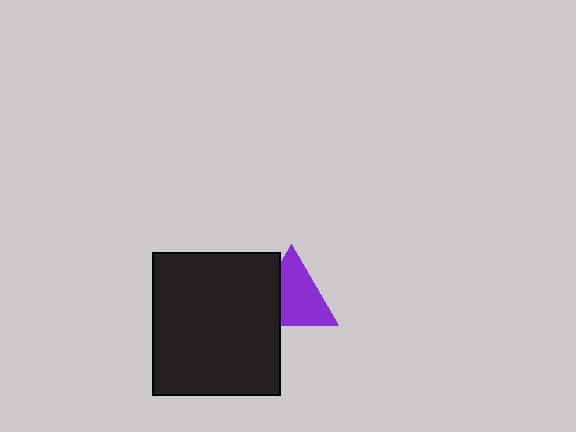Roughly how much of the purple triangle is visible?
Most of it is visible (roughly 69%).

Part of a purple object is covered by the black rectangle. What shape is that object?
It is a triangle.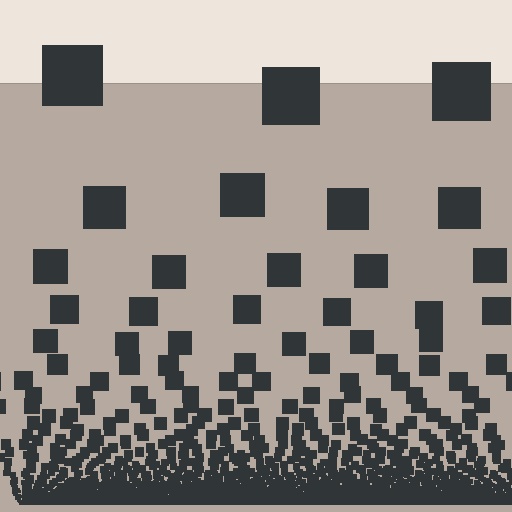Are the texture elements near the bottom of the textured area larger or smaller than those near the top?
Smaller. The gradient is inverted — elements near the bottom are smaller and denser.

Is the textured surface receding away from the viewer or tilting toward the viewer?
The surface appears to tilt toward the viewer. Texture elements get larger and sparser toward the top.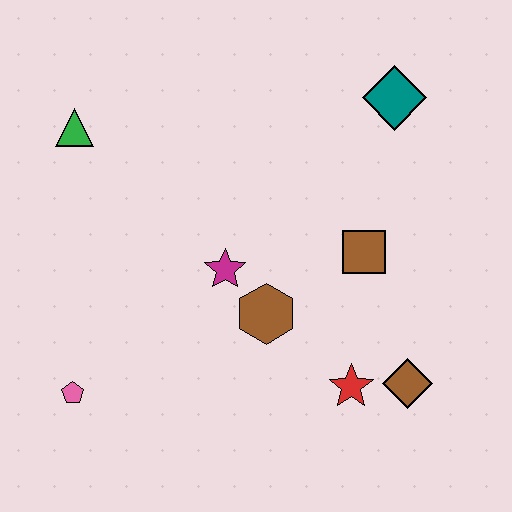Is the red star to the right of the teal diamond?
No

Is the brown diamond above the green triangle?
No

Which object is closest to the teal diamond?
The brown square is closest to the teal diamond.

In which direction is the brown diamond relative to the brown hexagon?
The brown diamond is to the right of the brown hexagon.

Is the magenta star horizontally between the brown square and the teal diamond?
No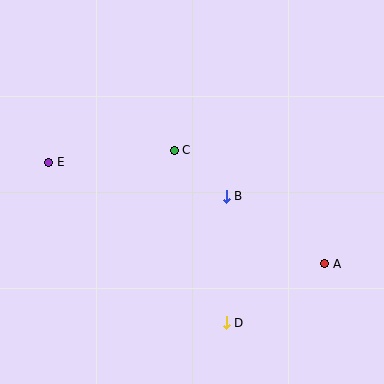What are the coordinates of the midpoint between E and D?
The midpoint between E and D is at (137, 242).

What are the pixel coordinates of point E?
Point E is at (49, 162).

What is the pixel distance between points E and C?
The distance between E and C is 126 pixels.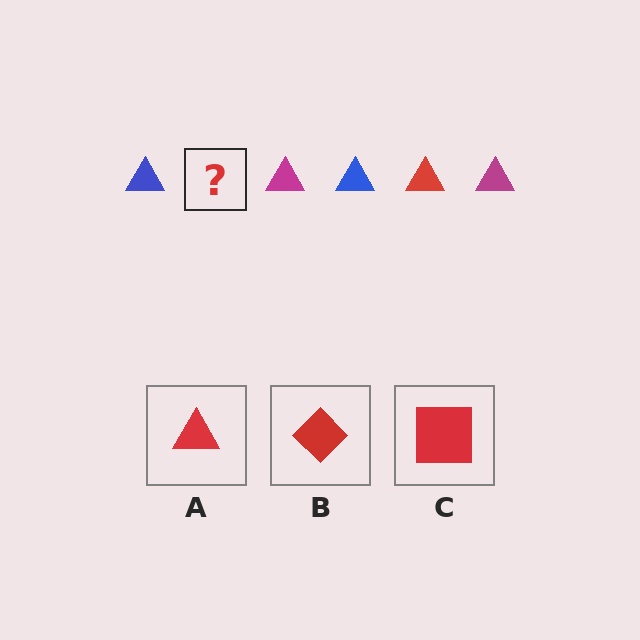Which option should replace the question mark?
Option A.